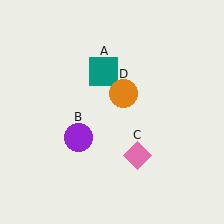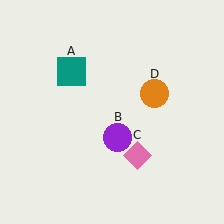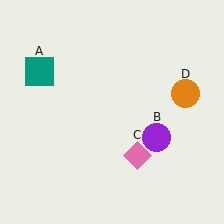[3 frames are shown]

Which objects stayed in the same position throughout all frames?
Pink diamond (object C) remained stationary.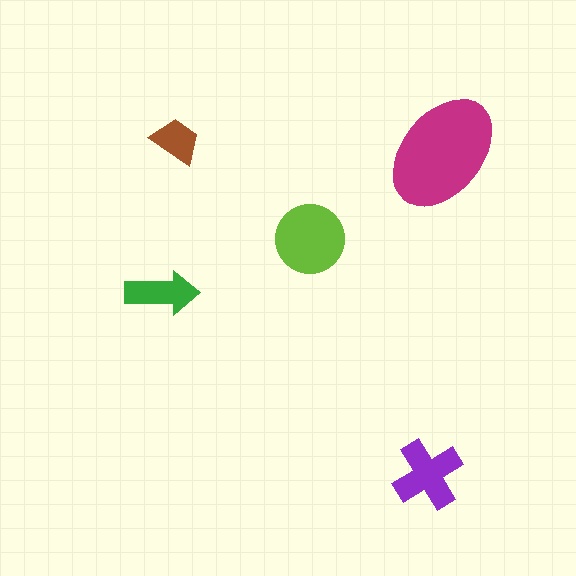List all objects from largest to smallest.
The magenta ellipse, the lime circle, the purple cross, the green arrow, the brown trapezoid.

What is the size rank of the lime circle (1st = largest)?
2nd.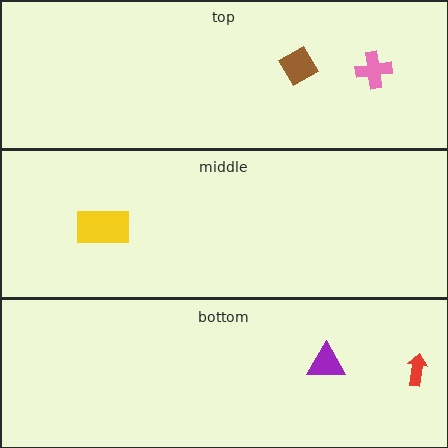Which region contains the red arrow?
The bottom region.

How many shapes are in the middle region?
1.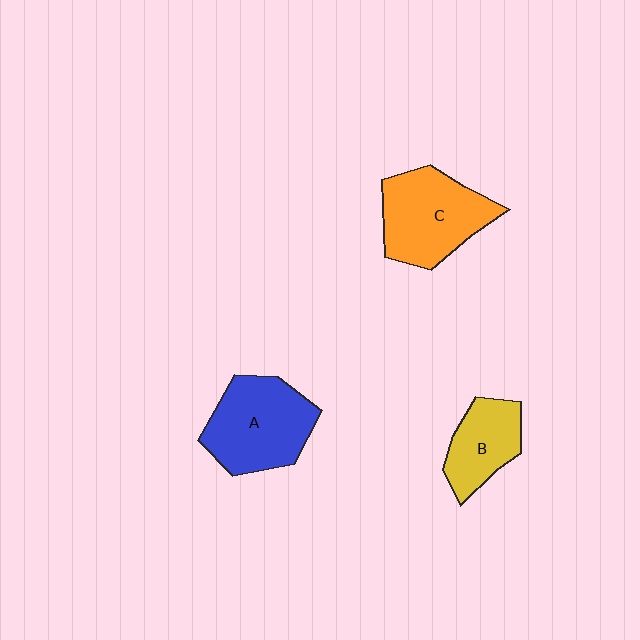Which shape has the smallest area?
Shape B (yellow).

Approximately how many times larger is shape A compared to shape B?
Approximately 1.5 times.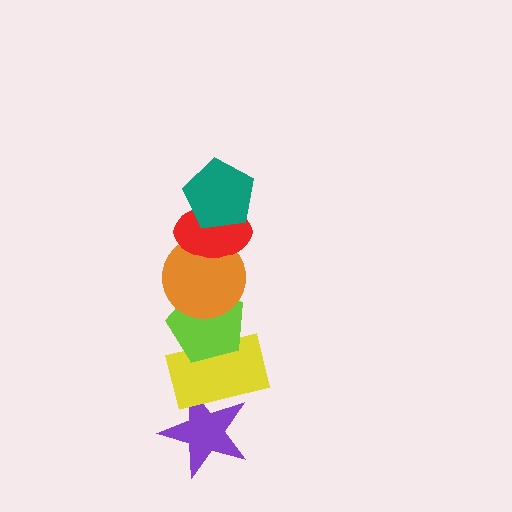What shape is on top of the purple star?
The yellow rectangle is on top of the purple star.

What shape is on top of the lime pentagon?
The orange circle is on top of the lime pentagon.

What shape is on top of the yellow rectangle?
The lime pentagon is on top of the yellow rectangle.